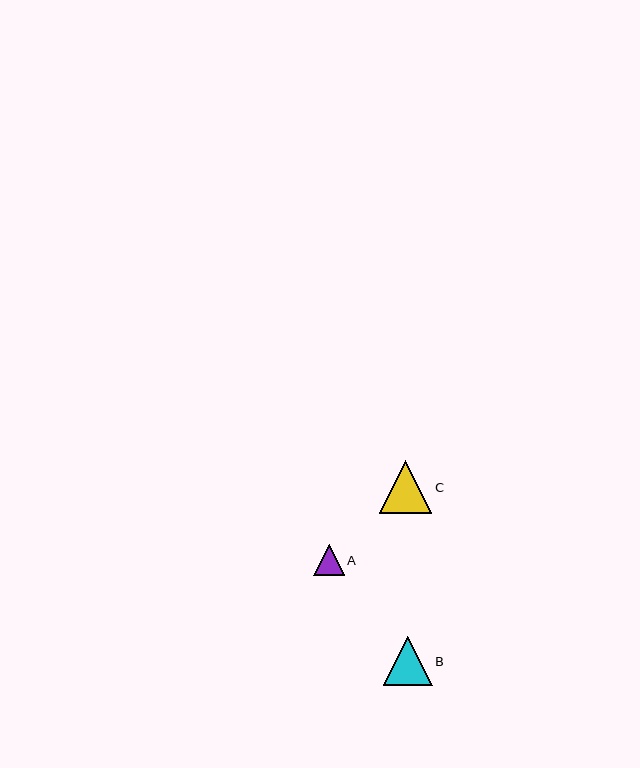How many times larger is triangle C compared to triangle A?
Triangle C is approximately 1.7 times the size of triangle A.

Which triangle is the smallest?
Triangle A is the smallest with a size of approximately 31 pixels.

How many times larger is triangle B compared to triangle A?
Triangle B is approximately 1.6 times the size of triangle A.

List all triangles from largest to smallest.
From largest to smallest: C, B, A.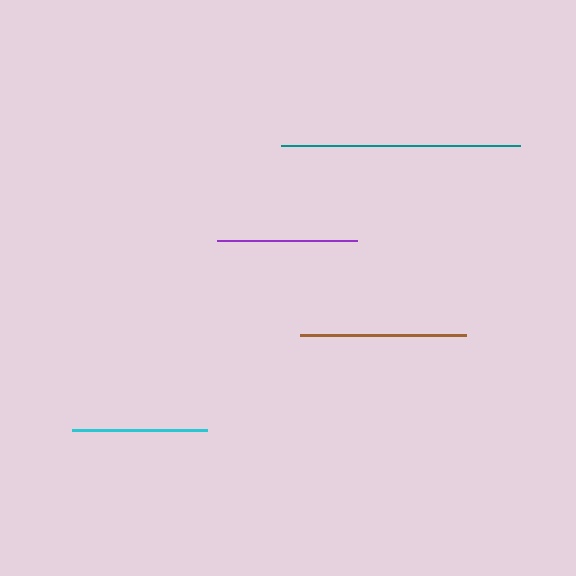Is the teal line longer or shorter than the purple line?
The teal line is longer than the purple line.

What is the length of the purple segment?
The purple segment is approximately 140 pixels long.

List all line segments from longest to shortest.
From longest to shortest: teal, brown, purple, cyan.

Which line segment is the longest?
The teal line is the longest at approximately 239 pixels.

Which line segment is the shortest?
The cyan line is the shortest at approximately 135 pixels.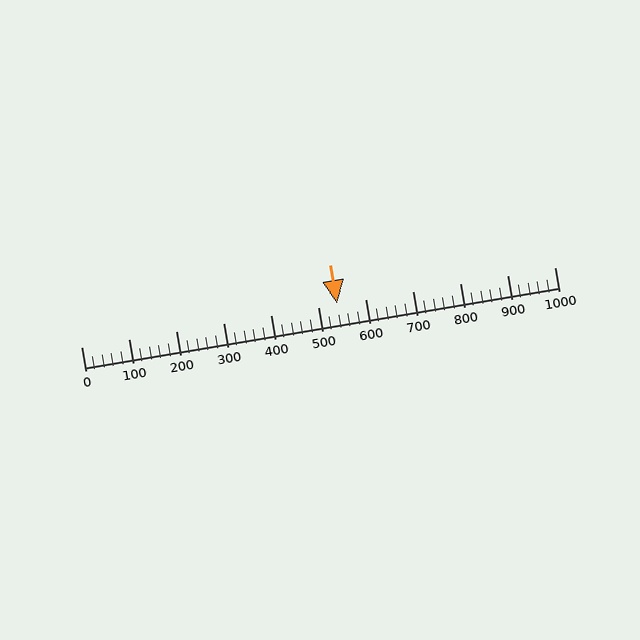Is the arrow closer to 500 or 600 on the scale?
The arrow is closer to 500.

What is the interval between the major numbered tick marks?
The major tick marks are spaced 100 units apart.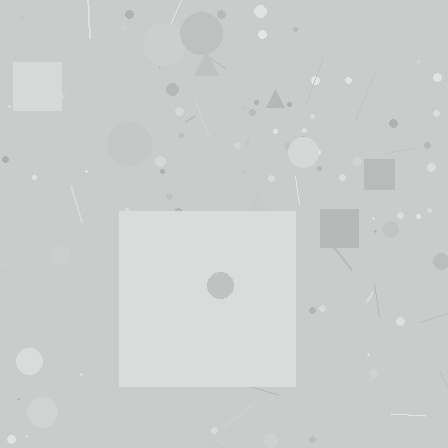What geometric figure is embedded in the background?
A square is embedded in the background.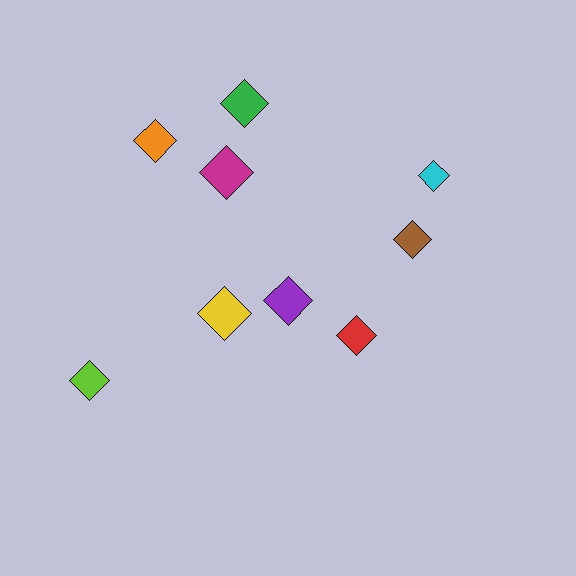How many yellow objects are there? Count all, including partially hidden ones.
There is 1 yellow object.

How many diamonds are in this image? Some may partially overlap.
There are 9 diamonds.